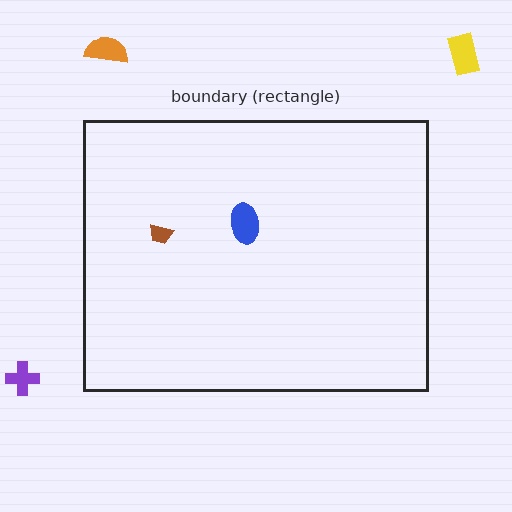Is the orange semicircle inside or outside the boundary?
Outside.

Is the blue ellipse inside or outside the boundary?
Inside.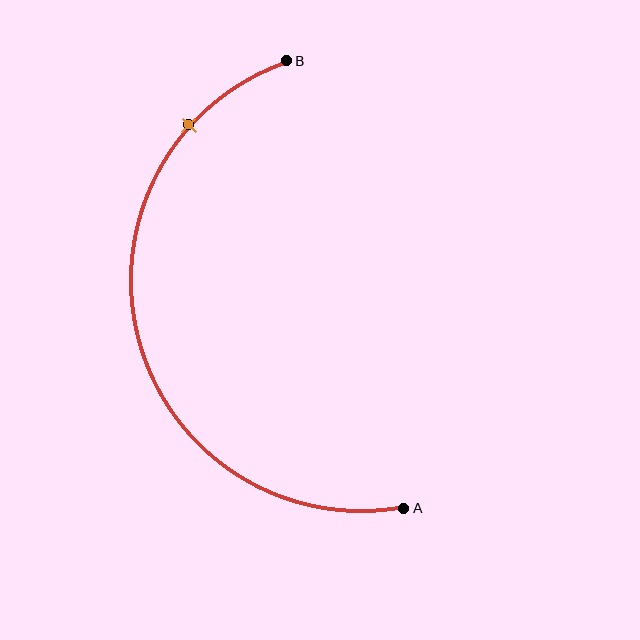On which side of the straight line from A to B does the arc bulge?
The arc bulges to the left of the straight line connecting A and B.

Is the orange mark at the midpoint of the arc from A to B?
No. The orange mark lies on the arc but is closer to endpoint B. The arc midpoint would be at the point on the curve equidistant along the arc from both A and B.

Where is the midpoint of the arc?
The arc midpoint is the point on the curve farthest from the straight line joining A and B. It sits to the left of that line.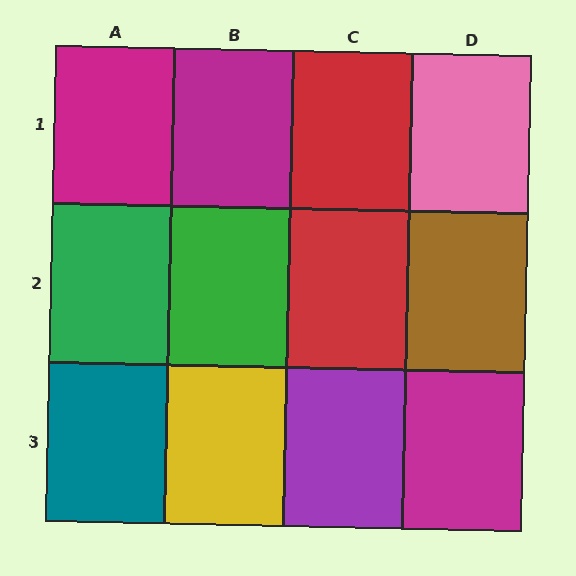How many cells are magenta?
3 cells are magenta.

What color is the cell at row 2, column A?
Green.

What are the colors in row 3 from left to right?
Teal, yellow, purple, magenta.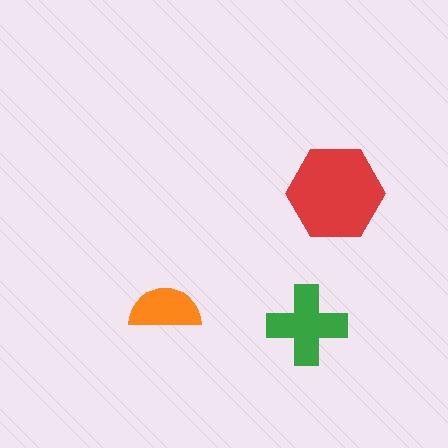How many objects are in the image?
There are 3 objects in the image.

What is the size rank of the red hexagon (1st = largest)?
1st.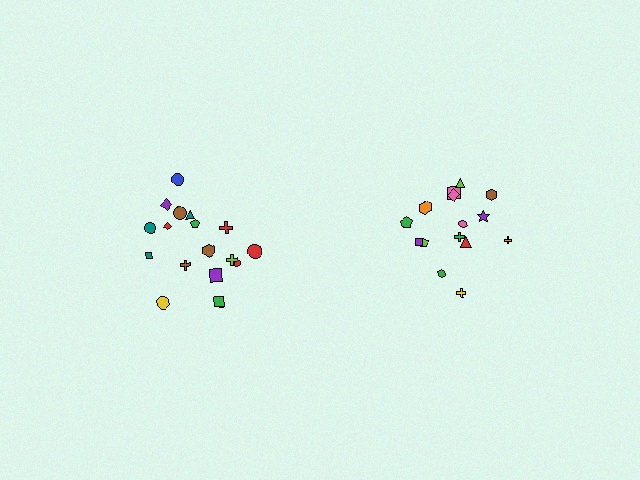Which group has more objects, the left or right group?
The left group.